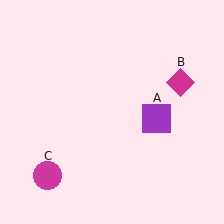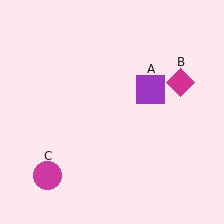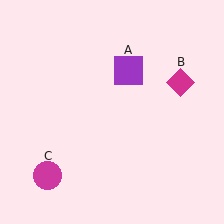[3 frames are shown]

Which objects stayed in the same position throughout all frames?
Magenta diamond (object B) and magenta circle (object C) remained stationary.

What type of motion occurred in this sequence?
The purple square (object A) rotated counterclockwise around the center of the scene.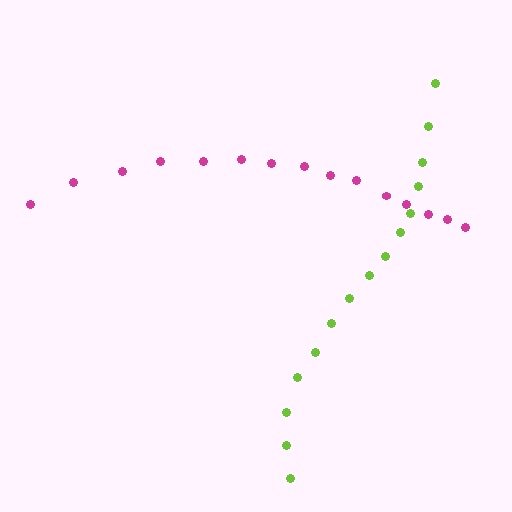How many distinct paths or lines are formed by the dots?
There are 2 distinct paths.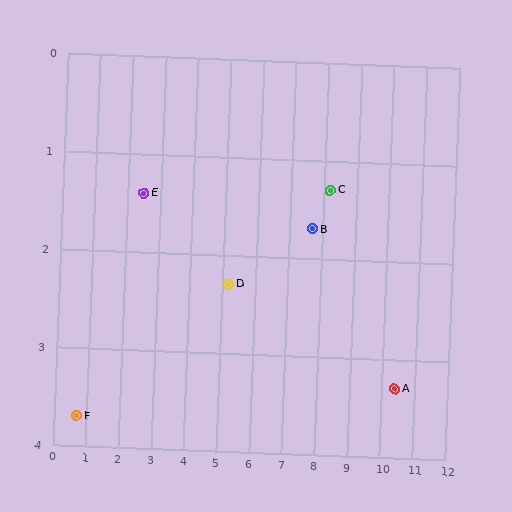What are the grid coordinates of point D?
Point D is at approximately (5.2, 2.3).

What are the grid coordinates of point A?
Point A is at approximately (10.4, 3.3).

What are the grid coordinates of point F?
Point F is at approximately (0.7, 3.7).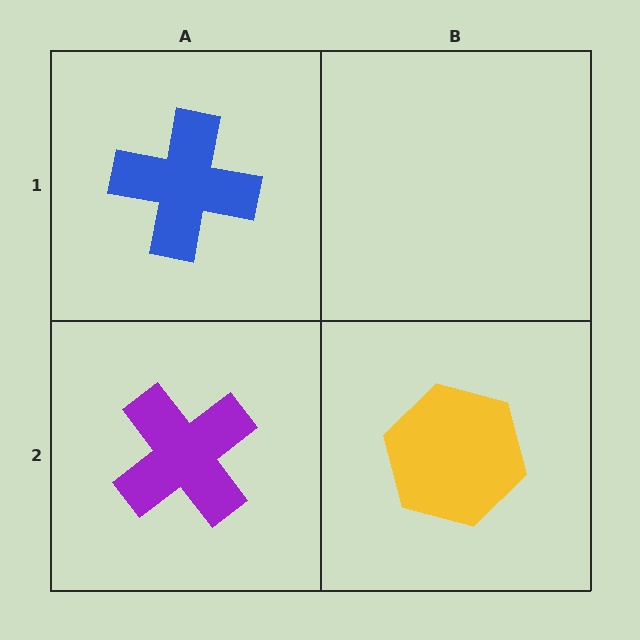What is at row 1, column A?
A blue cross.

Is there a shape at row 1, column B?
No, that cell is empty.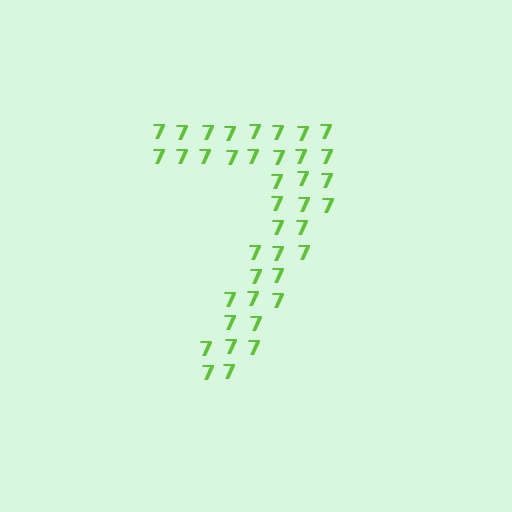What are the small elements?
The small elements are digit 7's.